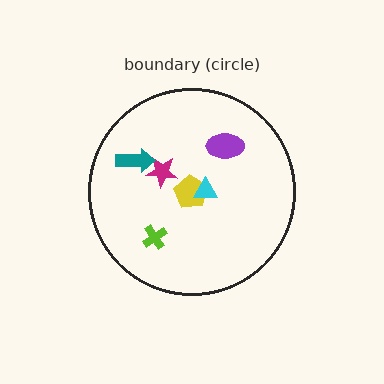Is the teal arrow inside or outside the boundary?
Inside.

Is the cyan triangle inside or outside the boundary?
Inside.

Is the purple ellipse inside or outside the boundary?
Inside.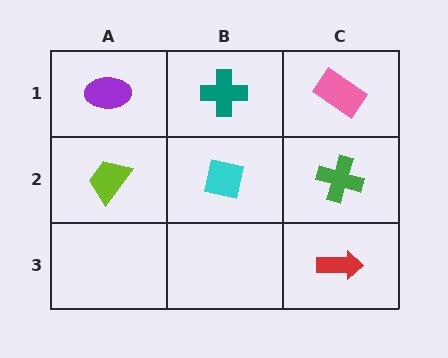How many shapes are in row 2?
3 shapes.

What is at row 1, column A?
A purple ellipse.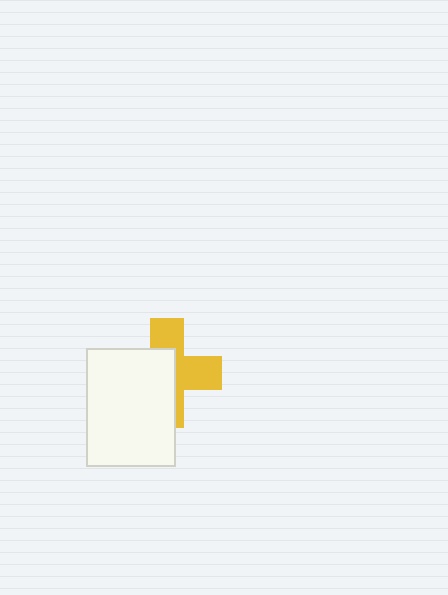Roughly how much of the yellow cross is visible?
About half of it is visible (roughly 47%).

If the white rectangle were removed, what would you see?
You would see the complete yellow cross.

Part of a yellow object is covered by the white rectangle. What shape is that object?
It is a cross.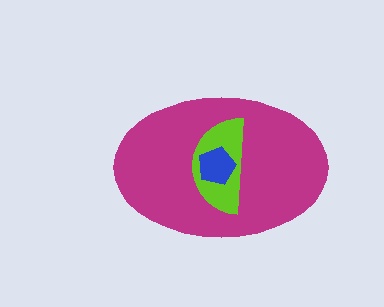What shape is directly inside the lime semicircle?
The blue pentagon.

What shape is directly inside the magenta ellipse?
The lime semicircle.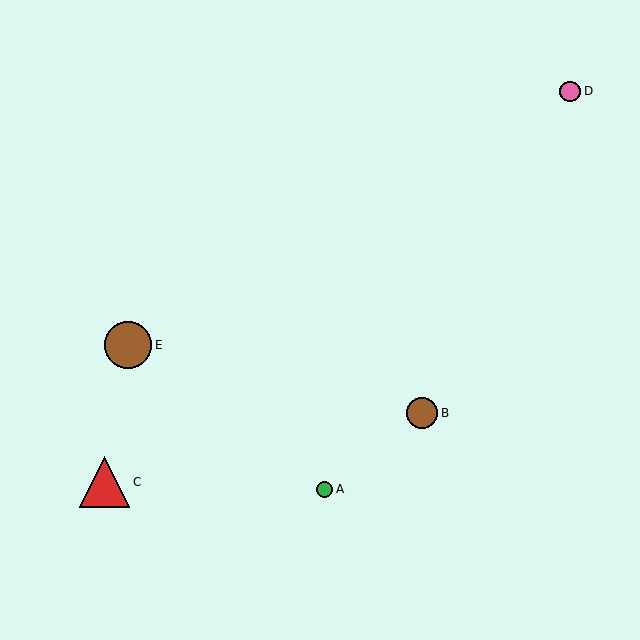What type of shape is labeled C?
Shape C is a red triangle.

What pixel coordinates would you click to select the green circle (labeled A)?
Click at (325, 489) to select the green circle A.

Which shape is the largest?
The red triangle (labeled C) is the largest.